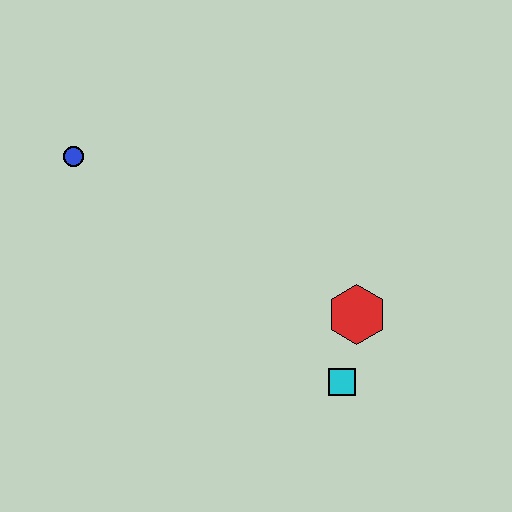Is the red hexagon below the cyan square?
No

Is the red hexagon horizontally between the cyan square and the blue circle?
No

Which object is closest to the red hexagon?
The cyan square is closest to the red hexagon.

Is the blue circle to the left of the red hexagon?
Yes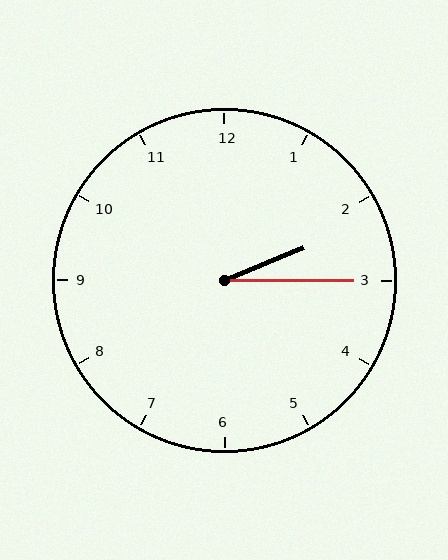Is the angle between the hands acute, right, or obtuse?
It is acute.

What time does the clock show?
2:15.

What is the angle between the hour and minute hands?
Approximately 22 degrees.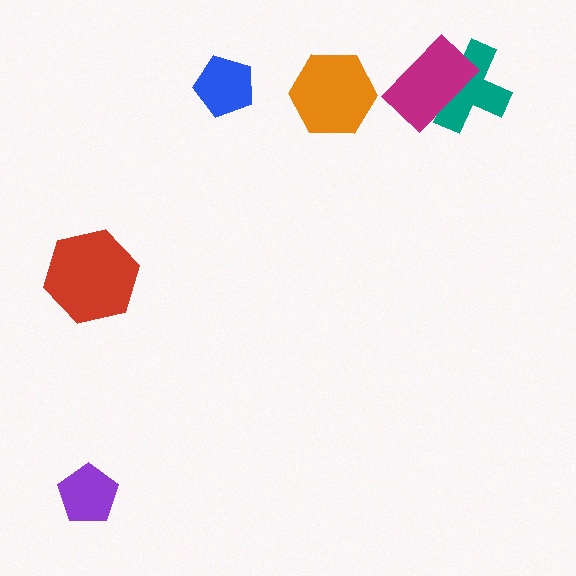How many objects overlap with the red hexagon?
0 objects overlap with the red hexagon.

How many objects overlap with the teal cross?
1 object overlaps with the teal cross.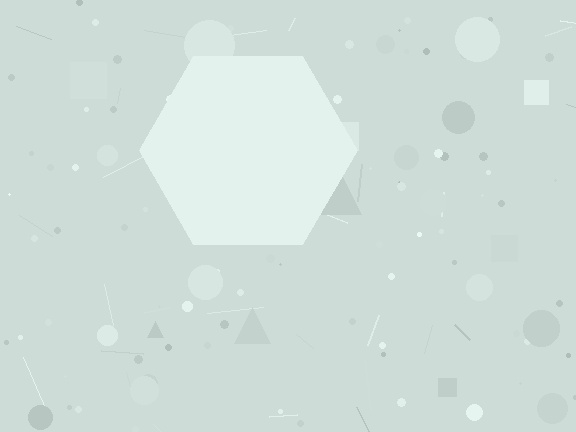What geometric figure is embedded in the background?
A hexagon is embedded in the background.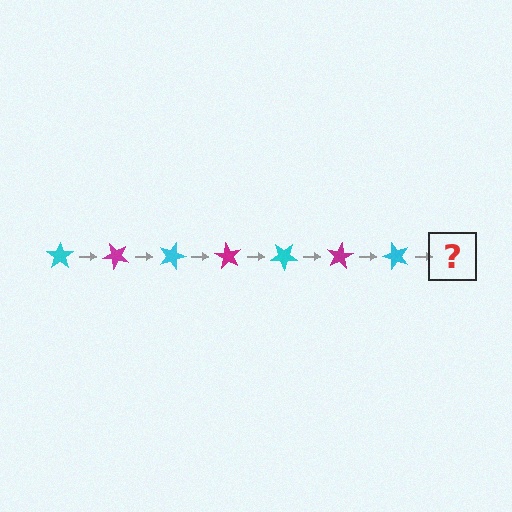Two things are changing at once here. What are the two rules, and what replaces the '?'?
The two rules are that it rotates 45 degrees each step and the color cycles through cyan and magenta. The '?' should be a magenta star, rotated 315 degrees from the start.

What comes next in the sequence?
The next element should be a magenta star, rotated 315 degrees from the start.